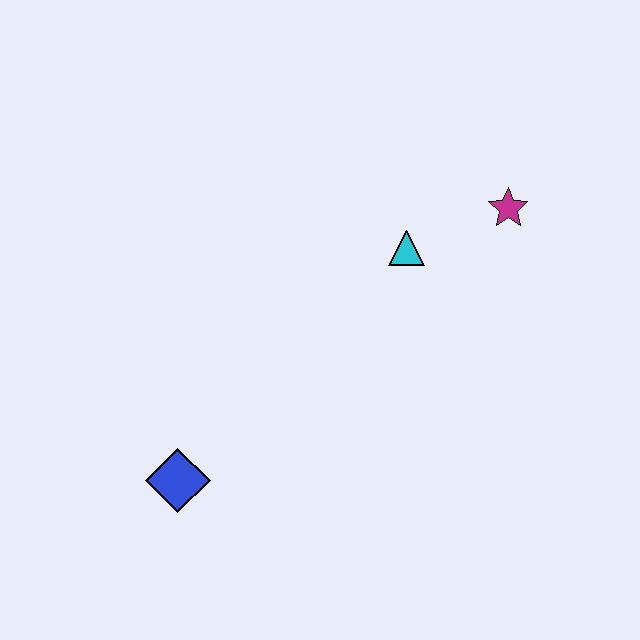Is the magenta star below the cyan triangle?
No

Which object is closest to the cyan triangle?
The magenta star is closest to the cyan triangle.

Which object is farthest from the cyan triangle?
The blue diamond is farthest from the cyan triangle.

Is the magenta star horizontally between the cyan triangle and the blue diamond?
No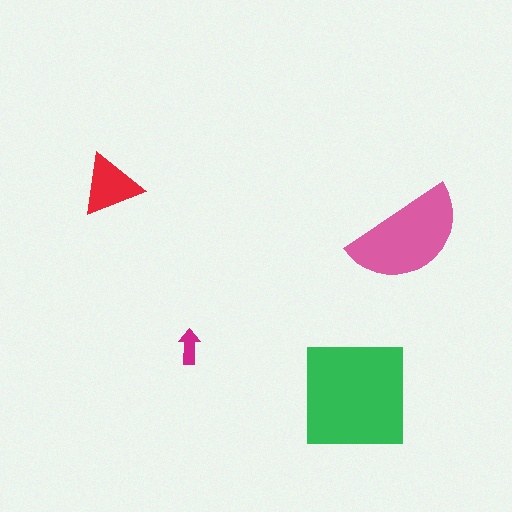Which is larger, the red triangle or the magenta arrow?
The red triangle.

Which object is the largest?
The green square.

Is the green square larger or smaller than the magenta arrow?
Larger.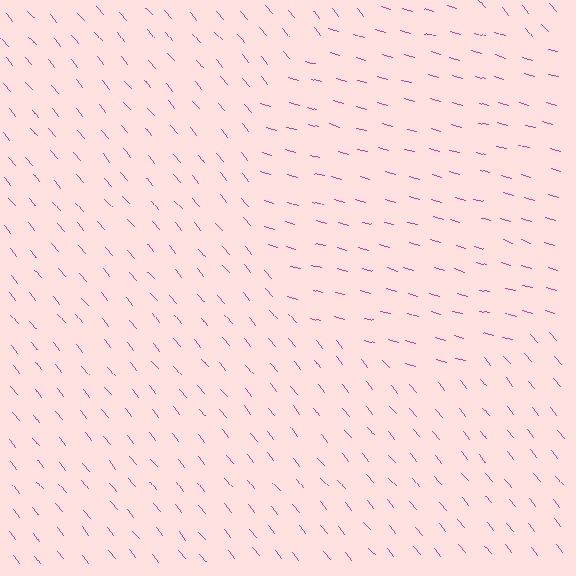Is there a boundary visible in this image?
Yes, there is a texture boundary formed by a change in line orientation.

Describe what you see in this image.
The image is filled with small magenta line segments. A circle region in the image has lines oriented differently from the surrounding lines, creating a visible texture boundary.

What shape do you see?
I see a circle.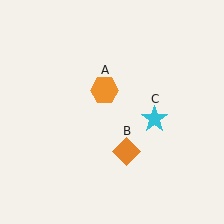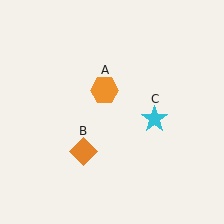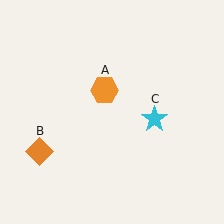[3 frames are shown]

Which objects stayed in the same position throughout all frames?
Orange hexagon (object A) and cyan star (object C) remained stationary.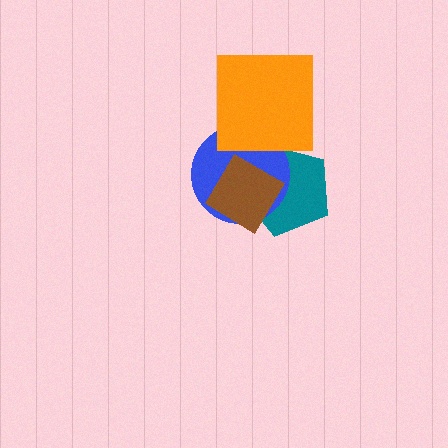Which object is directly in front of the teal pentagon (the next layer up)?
The blue circle is directly in front of the teal pentagon.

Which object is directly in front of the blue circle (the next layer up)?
The orange square is directly in front of the blue circle.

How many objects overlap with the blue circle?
3 objects overlap with the blue circle.